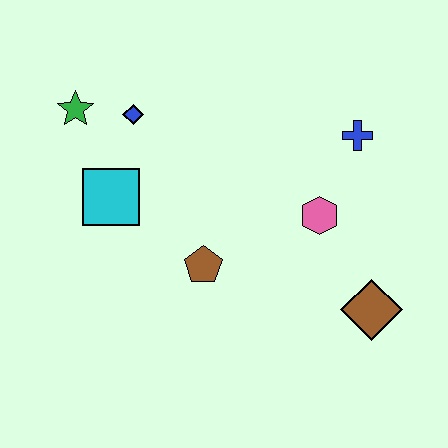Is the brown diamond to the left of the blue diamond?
No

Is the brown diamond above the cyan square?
No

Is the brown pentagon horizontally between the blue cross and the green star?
Yes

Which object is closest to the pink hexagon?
The blue cross is closest to the pink hexagon.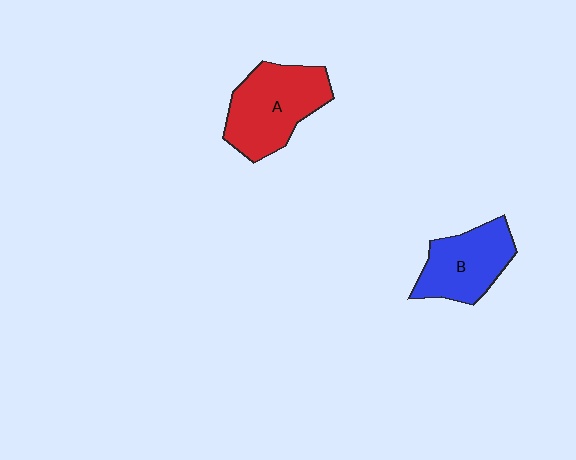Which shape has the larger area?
Shape A (red).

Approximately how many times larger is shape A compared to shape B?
Approximately 1.2 times.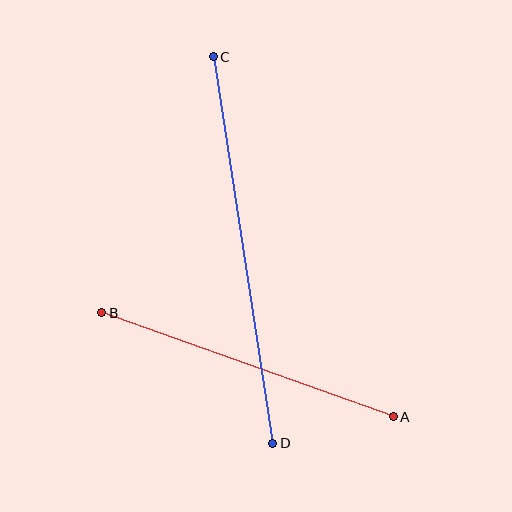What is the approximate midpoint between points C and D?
The midpoint is at approximately (243, 250) pixels.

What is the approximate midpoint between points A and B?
The midpoint is at approximately (248, 365) pixels.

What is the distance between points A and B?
The distance is approximately 309 pixels.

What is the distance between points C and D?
The distance is approximately 391 pixels.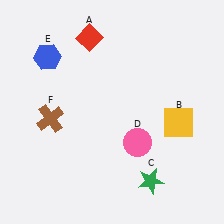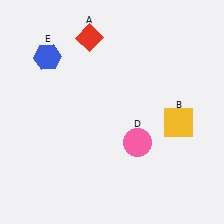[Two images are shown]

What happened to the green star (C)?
The green star (C) was removed in Image 2. It was in the bottom-right area of Image 1.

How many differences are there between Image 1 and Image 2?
There are 2 differences between the two images.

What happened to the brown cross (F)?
The brown cross (F) was removed in Image 2. It was in the bottom-left area of Image 1.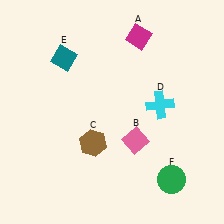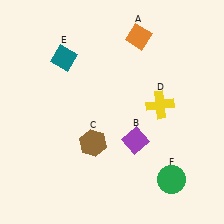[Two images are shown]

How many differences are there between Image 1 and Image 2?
There are 3 differences between the two images.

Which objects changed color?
A changed from magenta to orange. B changed from pink to purple. D changed from cyan to yellow.